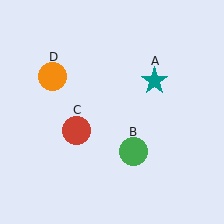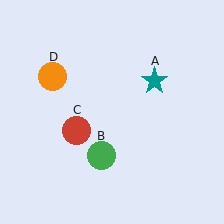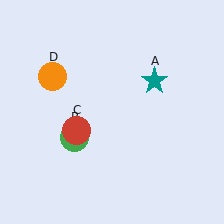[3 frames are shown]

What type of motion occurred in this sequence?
The green circle (object B) rotated clockwise around the center of the scene.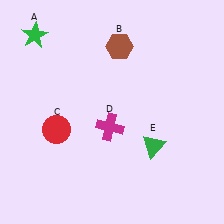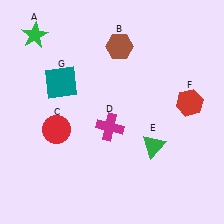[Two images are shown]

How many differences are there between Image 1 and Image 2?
There are 2 differences between the two images.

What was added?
A red hexagon (F), a teal square (G) were added in Image 2.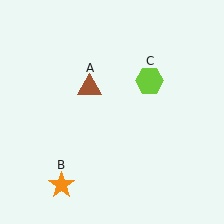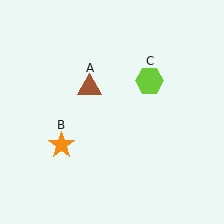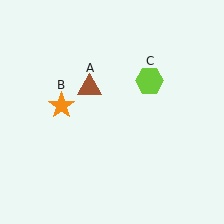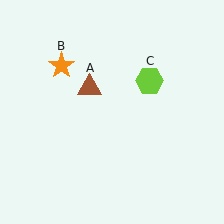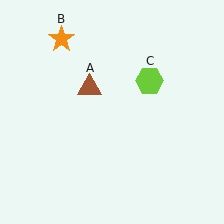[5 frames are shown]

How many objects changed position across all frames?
1 object changed position: orange star (object B).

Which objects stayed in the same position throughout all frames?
Brown triangle (object A) and lime hexagon (object C) remained stationary.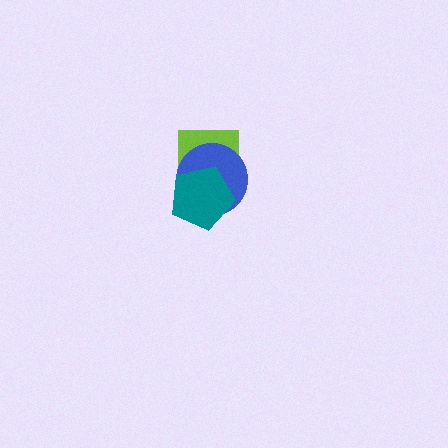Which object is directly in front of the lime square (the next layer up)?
The blue circle is directly in front of the lime square.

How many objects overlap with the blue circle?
2 objects overlap with the blue circle.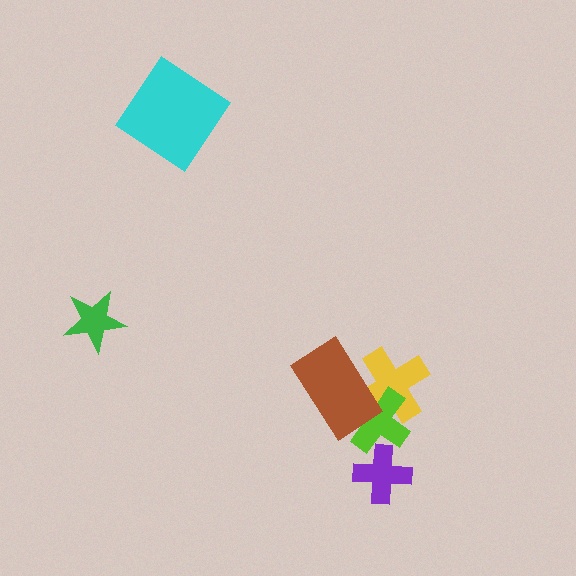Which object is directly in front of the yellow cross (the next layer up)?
The lime cross is directly in front of the yellow cross.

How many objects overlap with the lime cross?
3 objects overlap with the lime cross.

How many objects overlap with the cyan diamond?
0 objects overlap with the cyan diamond.